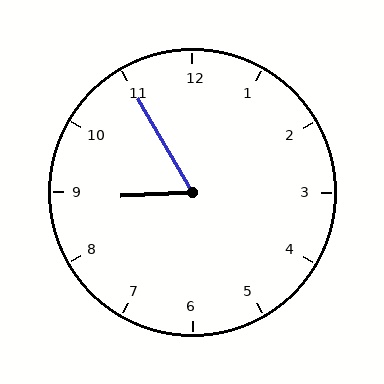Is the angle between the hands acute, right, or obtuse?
It is acute.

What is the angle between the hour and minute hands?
Approximately 62 degrees.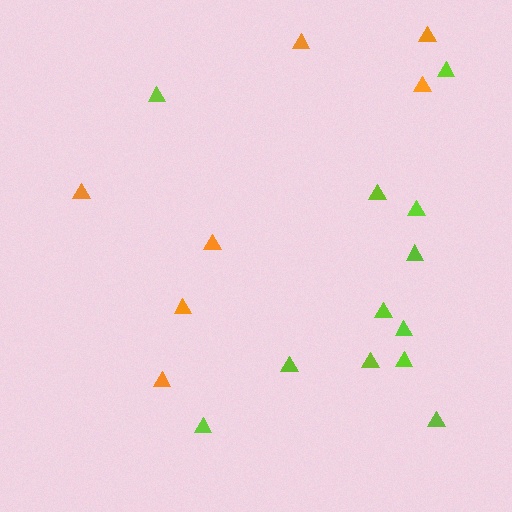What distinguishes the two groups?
There are 2 groups: one group of lime triangles (12) and one group of orange triangles (7).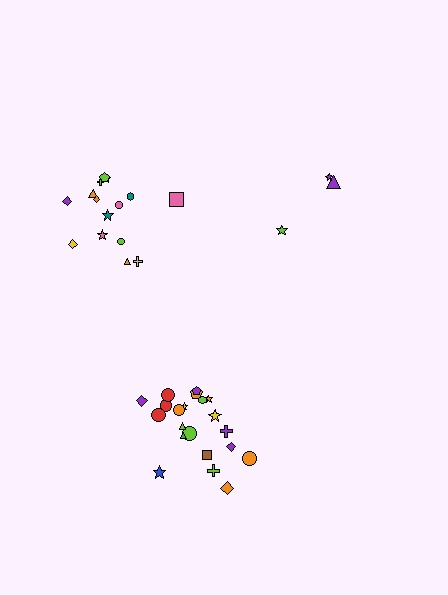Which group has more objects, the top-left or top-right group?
The top-left group.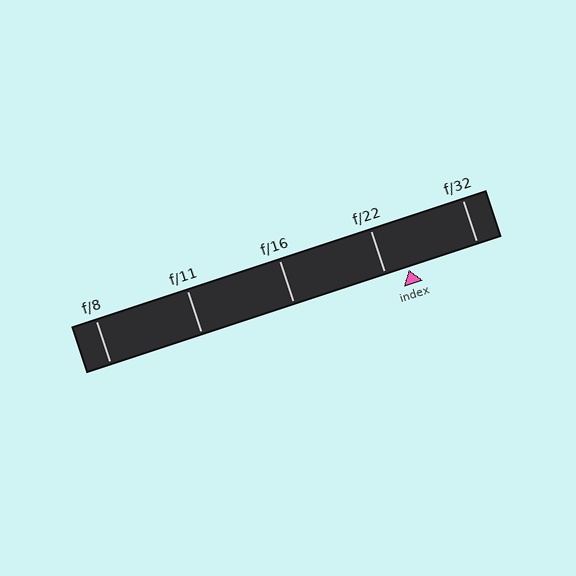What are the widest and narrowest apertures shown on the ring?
The widest aperture shown is f/8 and the narrowest is f/32.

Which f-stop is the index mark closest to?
The index mark is closest to f/22.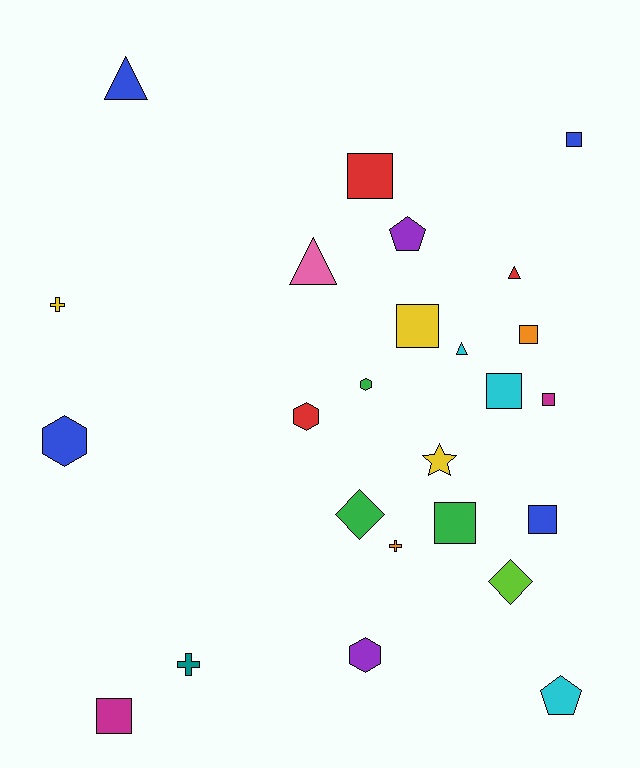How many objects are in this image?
There are 25 objects.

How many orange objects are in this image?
There are 2 orange objects.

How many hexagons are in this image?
There are 4 hexagons.